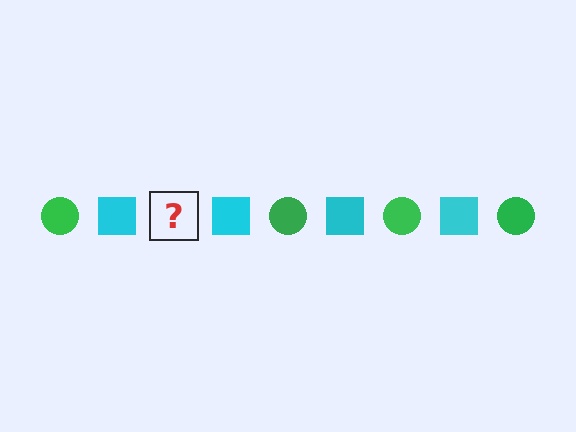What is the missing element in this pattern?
The missing element is a green circle.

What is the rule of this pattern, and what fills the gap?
The rule is that the pattern alternates between green circle and cyan square. The gap should be filled with a green circle.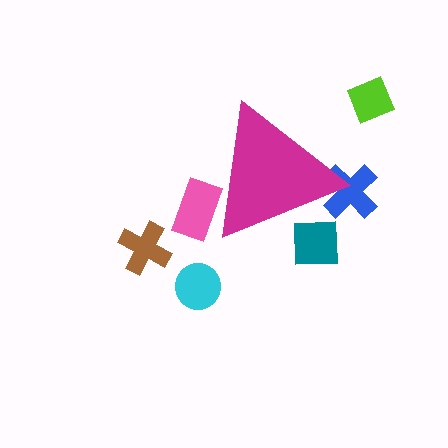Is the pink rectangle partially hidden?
Yes, the pink rectangle is partially hidden behind the magenta triangle.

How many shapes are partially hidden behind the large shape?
3 shapes are partially hidden.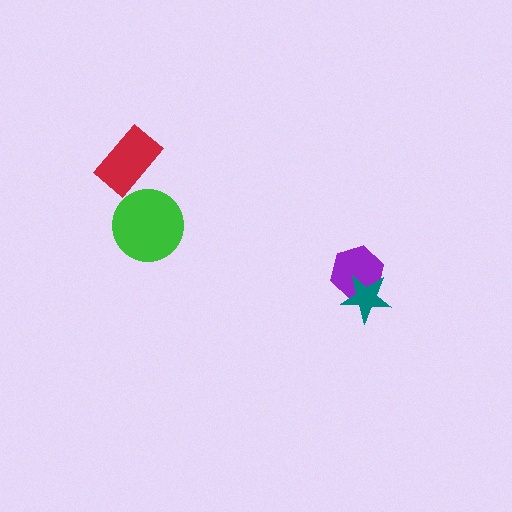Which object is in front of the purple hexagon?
The teal star is in front of the purple hexagon.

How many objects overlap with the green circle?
0 objects overlap with the green circle.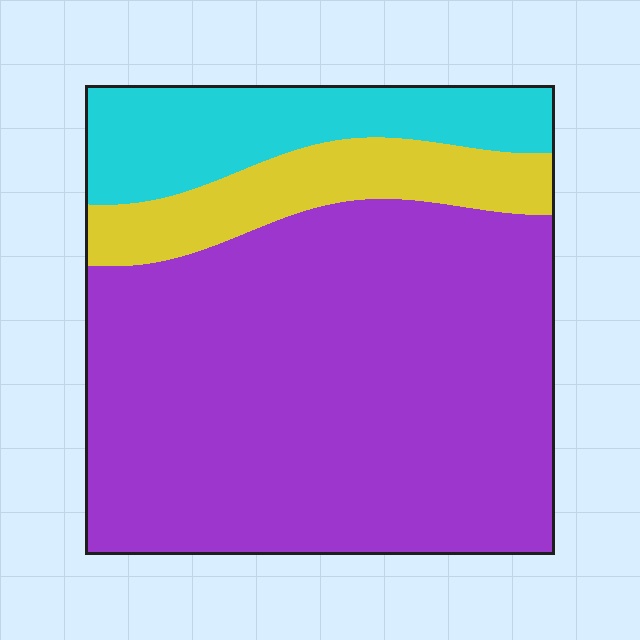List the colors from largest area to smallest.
From largest to smallest: purple, cyan, yellow.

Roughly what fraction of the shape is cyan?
Cyan takes up about one sixth (1/6) of the shape.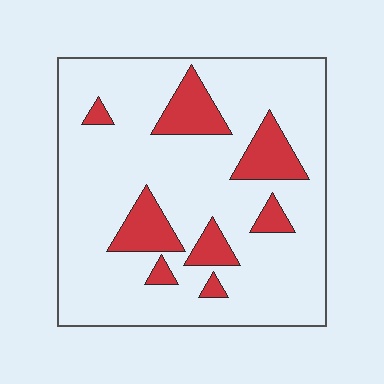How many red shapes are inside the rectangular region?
8.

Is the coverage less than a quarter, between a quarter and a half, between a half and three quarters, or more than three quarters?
Less than a quarter.